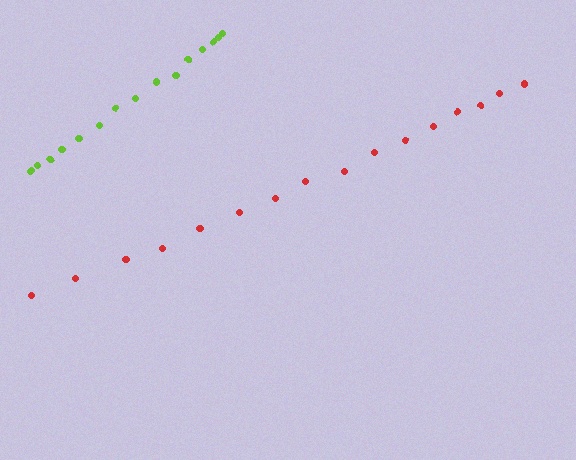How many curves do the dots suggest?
There are 2 distinct paths.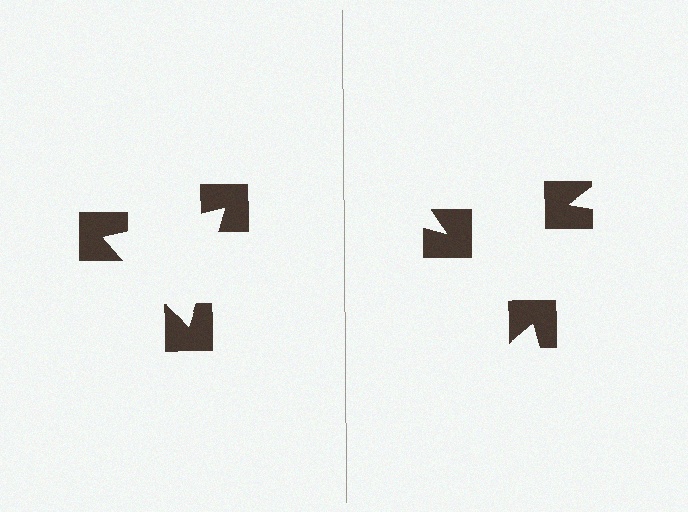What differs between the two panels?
The notched squares are positioned identically on both sides; only the wedge orientations differ. On the left they align to a triangle; on the right they are misaligned.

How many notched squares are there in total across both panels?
6 — 3 on each side.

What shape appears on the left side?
An illusory triangle.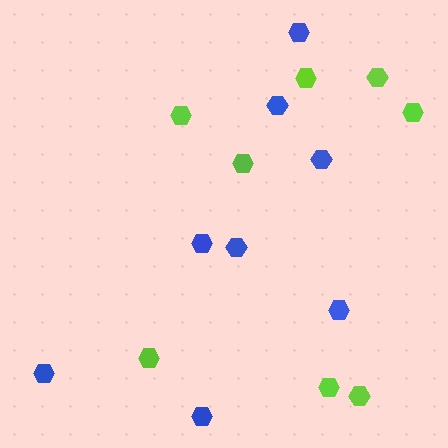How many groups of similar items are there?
There are 2 groups: one group of blue hexagons (8) and one group of lime hexagons (8).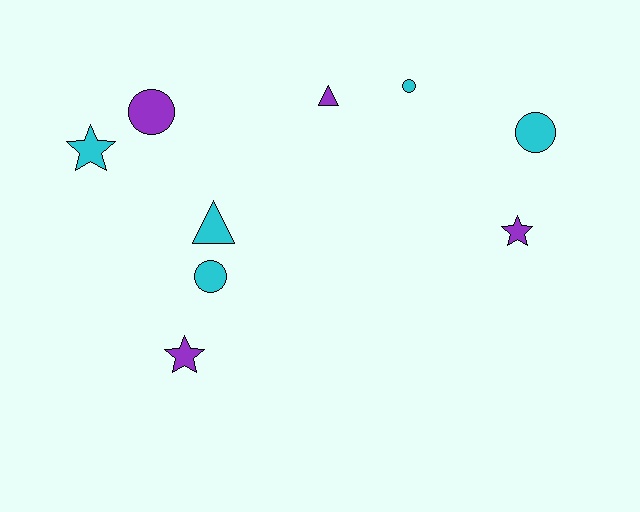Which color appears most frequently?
Cyan, with 5 objects.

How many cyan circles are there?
There are 3 cyan circles.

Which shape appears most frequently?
Circle, with 4 objects.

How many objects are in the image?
There are 9 objects.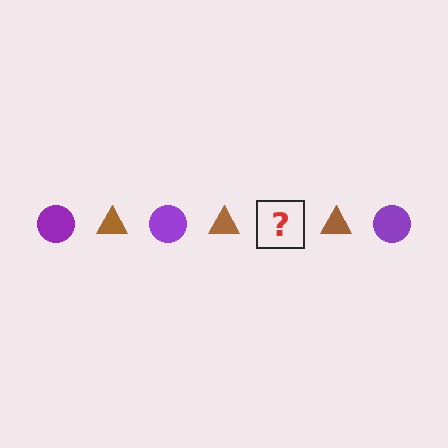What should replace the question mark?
The question mark should be replaced with a purple circle.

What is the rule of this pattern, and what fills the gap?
The rule is that the pattern alternates between purple circle and brown triangle. The gap should be filled with a purple circle.